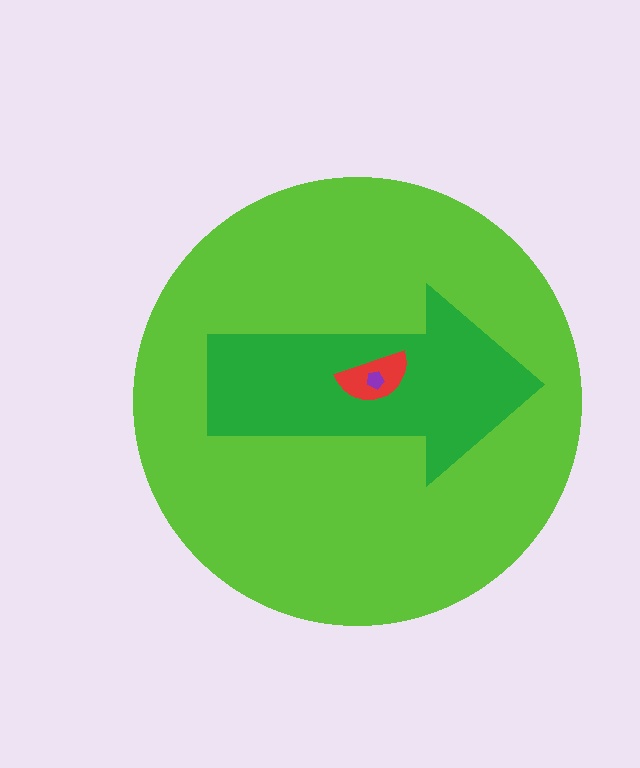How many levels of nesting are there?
4.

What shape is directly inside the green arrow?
The red semicircle.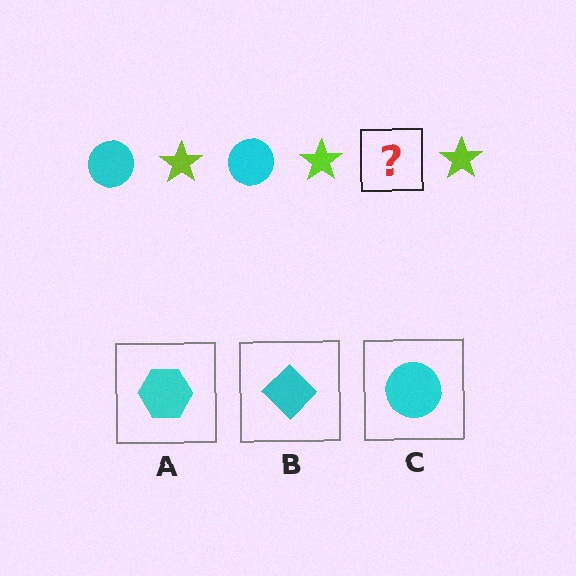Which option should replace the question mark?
Option C.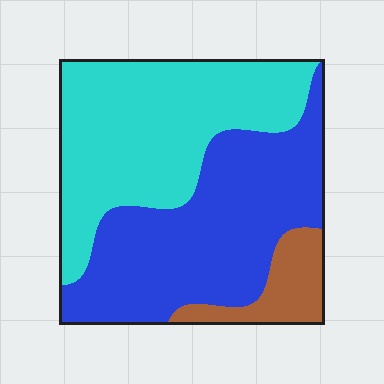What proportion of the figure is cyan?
Cyan takes up between a third and a half of the figure.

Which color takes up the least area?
Brown, at roughly 10%.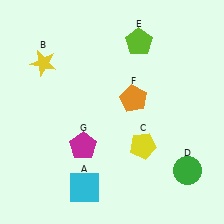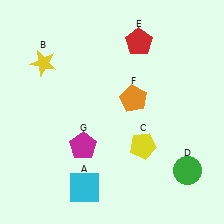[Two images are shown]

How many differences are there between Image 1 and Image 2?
There is 1 difference between the two images.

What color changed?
The pentagon (E) changed from lime in Image 1 to red in Image 2.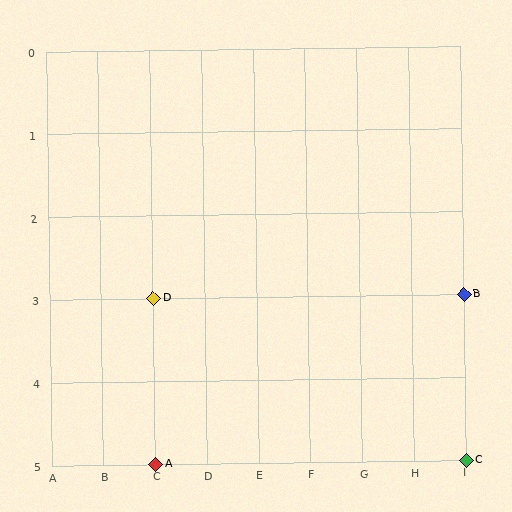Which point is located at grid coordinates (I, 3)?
Point B is at (I, 3).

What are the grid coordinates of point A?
Point A is at grid coordinates (C, 5).